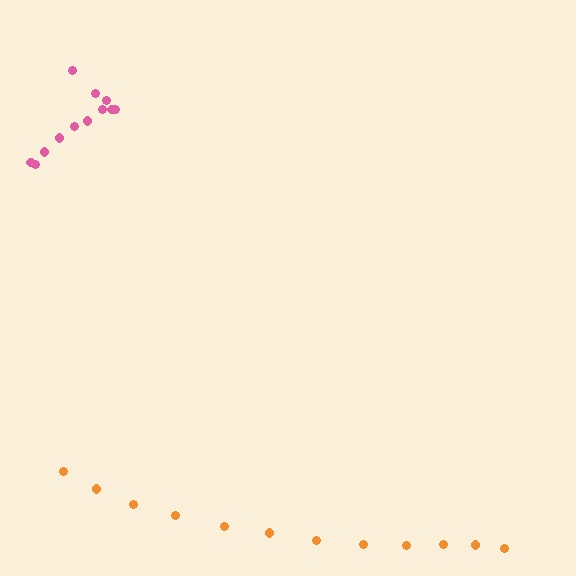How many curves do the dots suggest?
There are 2 distinct paths.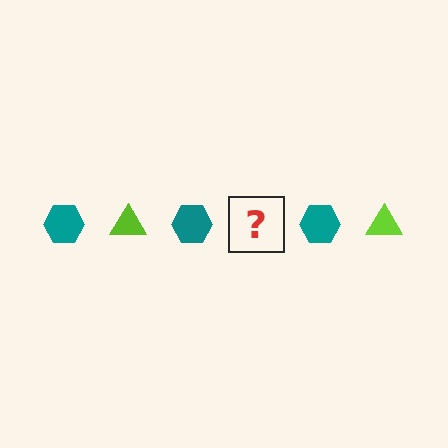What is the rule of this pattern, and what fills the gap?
The rule is that the pattern alternates between teal hexagon and lime triangle. The gap should be filled with a lime triangle.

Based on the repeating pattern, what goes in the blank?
The blank should be a lime triangle.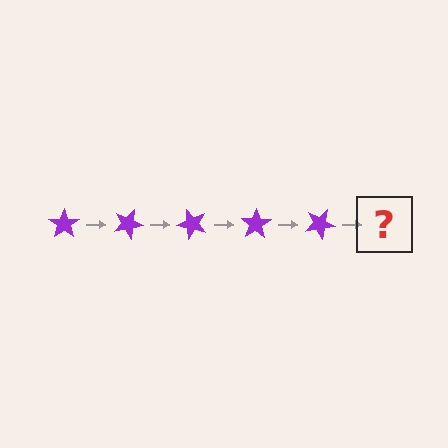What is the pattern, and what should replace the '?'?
The pattern is that the star rotates 25 degrees each step. The '?' should be a purple star rotated 125 degrees.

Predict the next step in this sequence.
The next step is a purple star rotated 125 degrees.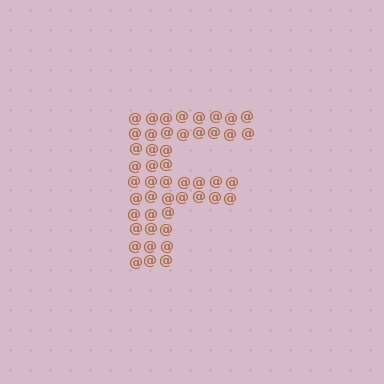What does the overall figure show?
The overall figure shows the letter F.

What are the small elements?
The small elements are at signs.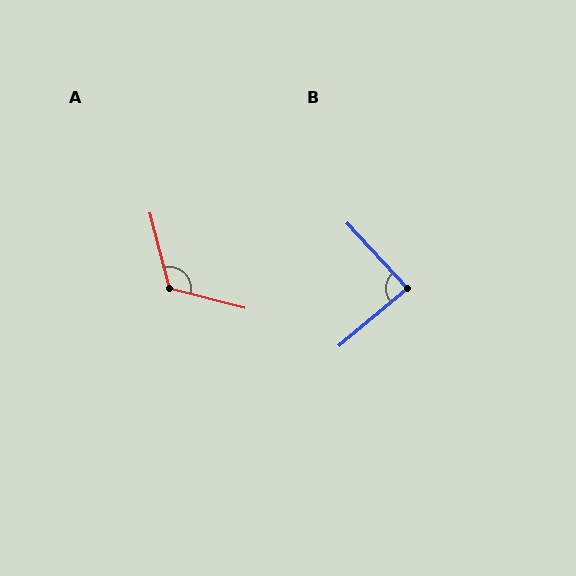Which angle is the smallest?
B, at approximately 87 degrees.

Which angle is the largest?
A, at approximately 119 degrees.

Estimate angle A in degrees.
Approximately 119 degrees.